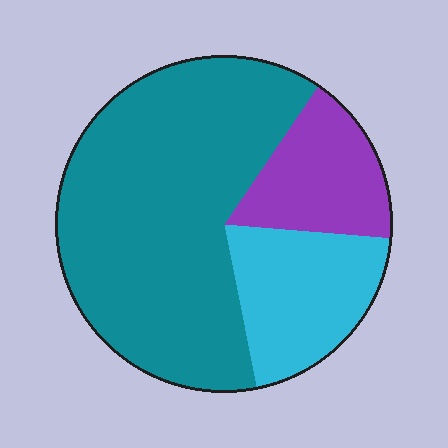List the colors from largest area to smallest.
From largest to smallest: teal, cyan, purple.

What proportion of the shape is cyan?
Cyan covers roughly 20% of the shape.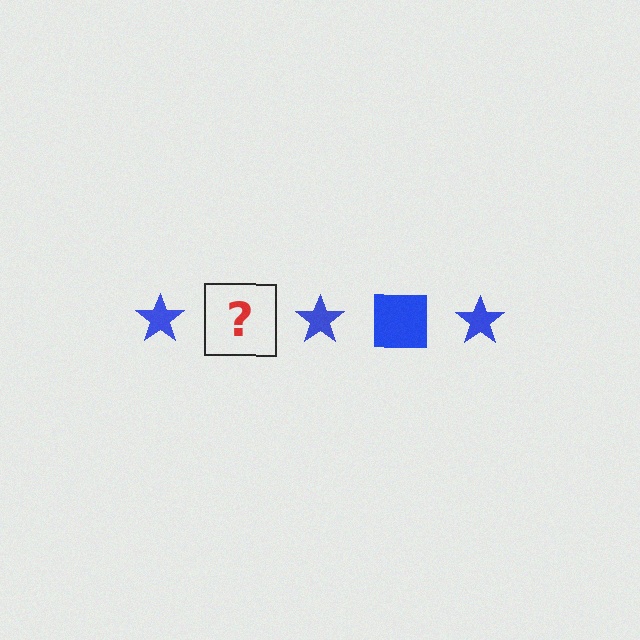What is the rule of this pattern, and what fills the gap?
The rule is that the pattern cycles through star, square shapes in blue. The gap should be filled with a blue square.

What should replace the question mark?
The question mark should be replaced with a blue square.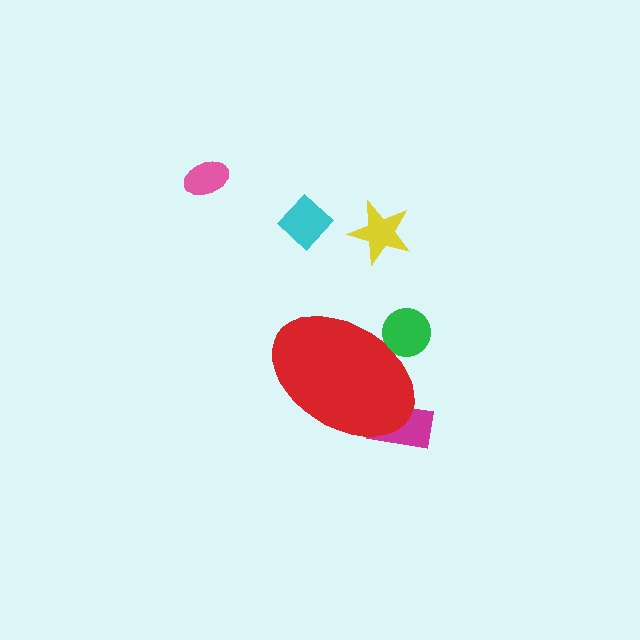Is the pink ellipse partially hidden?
No, the pink ellipse is fully visible.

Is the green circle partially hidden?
Yes, the green circle is partially hidden behind the red ellipse.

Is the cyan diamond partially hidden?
No, the cyan diamond is fully visible.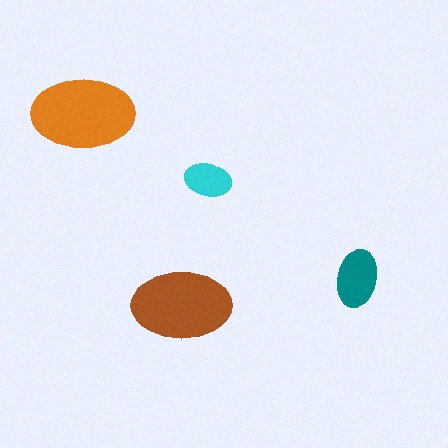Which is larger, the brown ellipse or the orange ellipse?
The orange one.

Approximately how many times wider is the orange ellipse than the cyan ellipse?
About 2 times wider.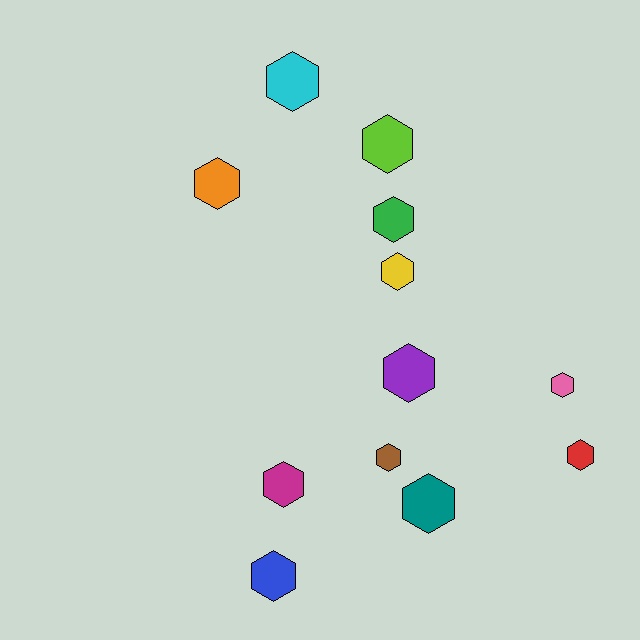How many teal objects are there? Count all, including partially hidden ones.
There is 1 teal object.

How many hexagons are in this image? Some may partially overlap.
There are 12 hexagons.